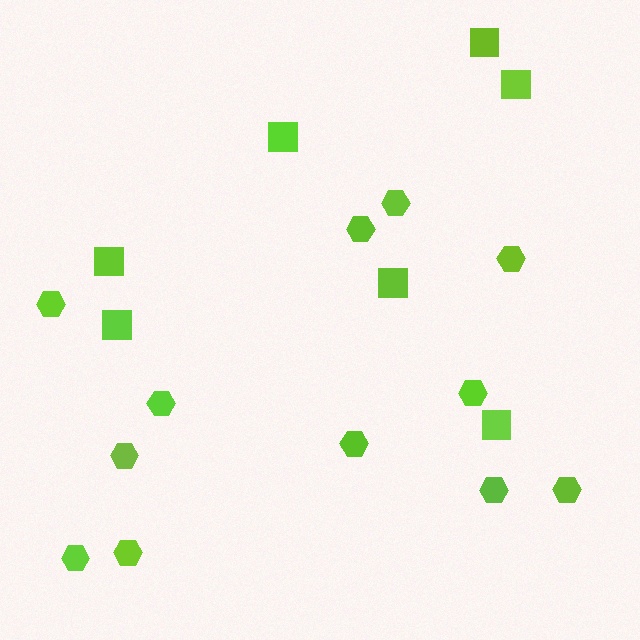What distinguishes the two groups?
There are 2 groups: one group of hexagons (12) and one group of squares (7).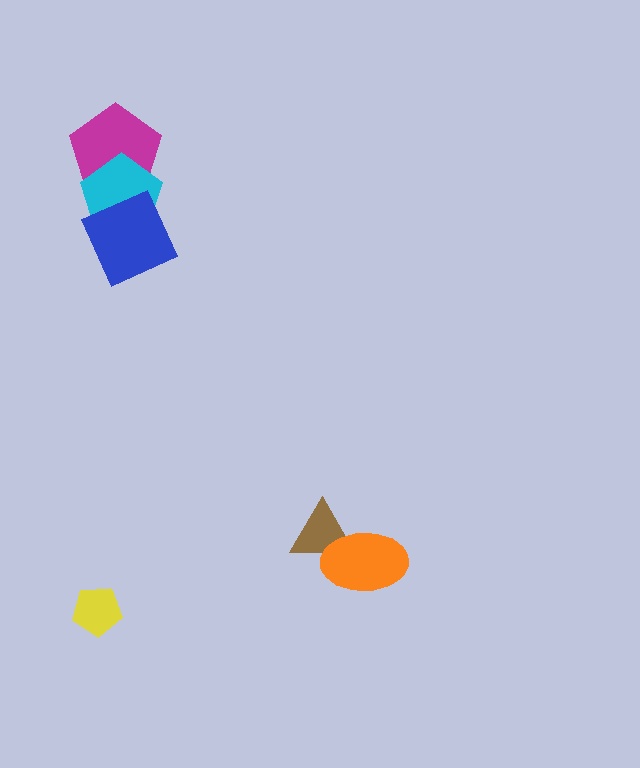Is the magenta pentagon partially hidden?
Yes, it is partially covered by another shape.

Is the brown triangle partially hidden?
Yes, it is partially covered by another shape.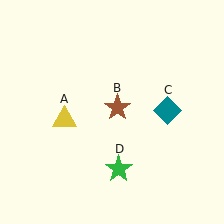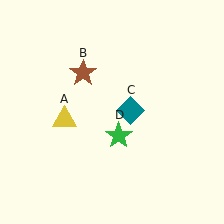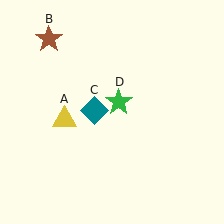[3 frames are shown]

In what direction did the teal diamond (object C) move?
The teal diamond (object C) moved left.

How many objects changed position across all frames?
3 objects changed position: brown star (object B), teal diamond (object C), green star (object D).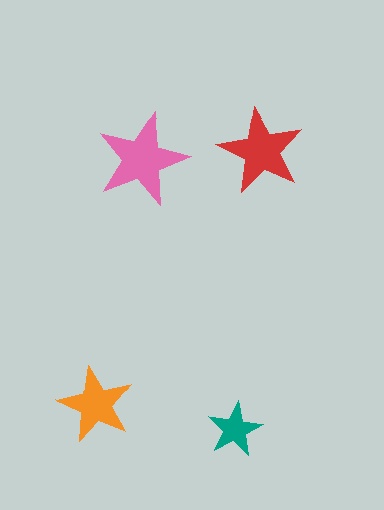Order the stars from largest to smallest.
the pink one, the red one, the orange one, the teal one.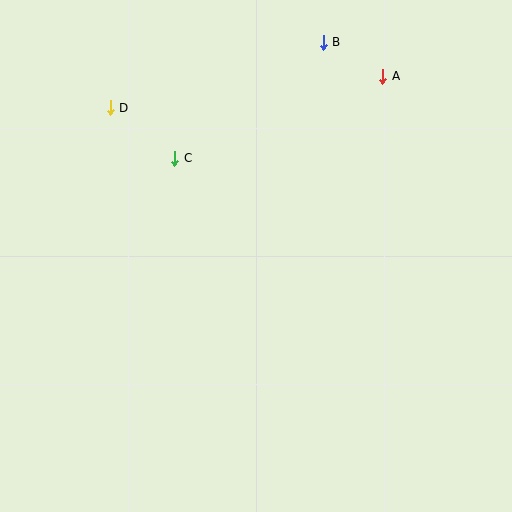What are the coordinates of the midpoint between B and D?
The midpoint between B and D is at (217, 75).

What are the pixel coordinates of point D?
Point D is at (110, 108).